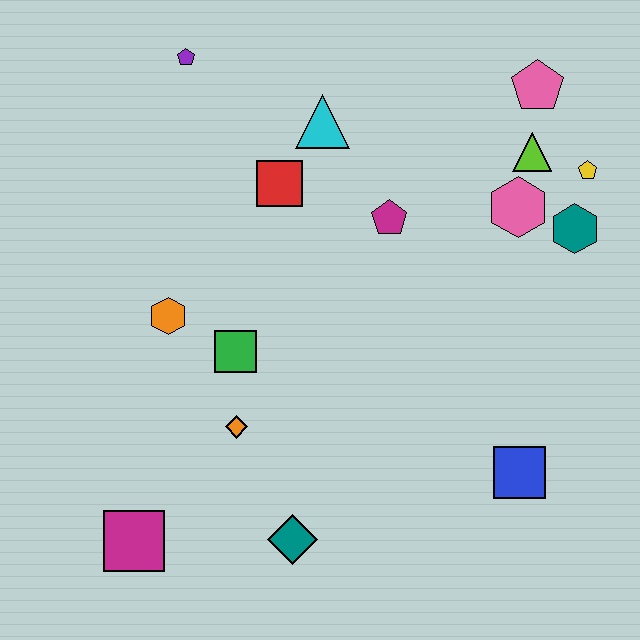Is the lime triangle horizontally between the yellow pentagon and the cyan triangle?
Yes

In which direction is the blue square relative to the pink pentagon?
The blue square is below the pink pentagon.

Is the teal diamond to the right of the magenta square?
Yes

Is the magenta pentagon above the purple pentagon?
No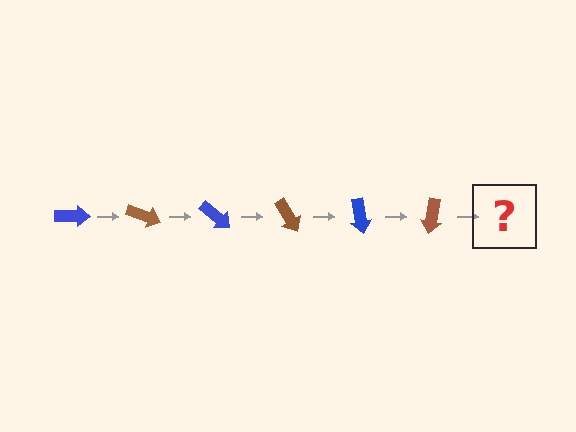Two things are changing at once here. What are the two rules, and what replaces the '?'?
The two rules are that it rotates 20 degrees each step and the color cycles through blue and brown. The '?' should be a blue arrow, rotated 120 degrees from the start.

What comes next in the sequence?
The next element should be a blue arrow, rotated 120 degrees from the start.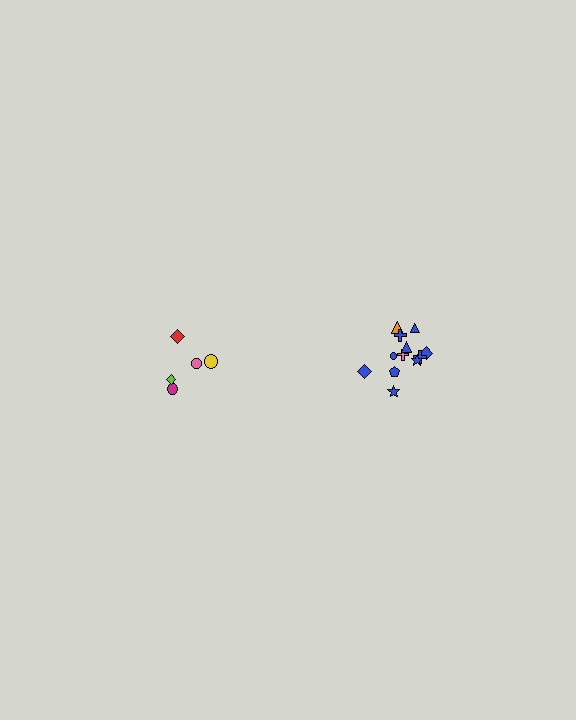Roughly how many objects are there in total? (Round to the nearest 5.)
Roughly 15 objects in total.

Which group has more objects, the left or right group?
The right group.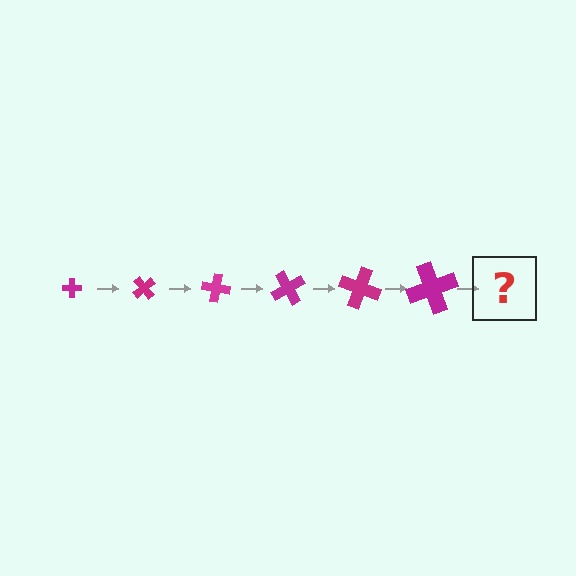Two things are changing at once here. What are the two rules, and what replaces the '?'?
The two rules are that the cross grows larger each step and it rotates 50 degrees each step. The '?' should be a cross, larger than the previous one and rotated 300 degrees from the start.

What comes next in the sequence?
The next element should be a cross, larger than the previous one and rotated 300 degrees from the start.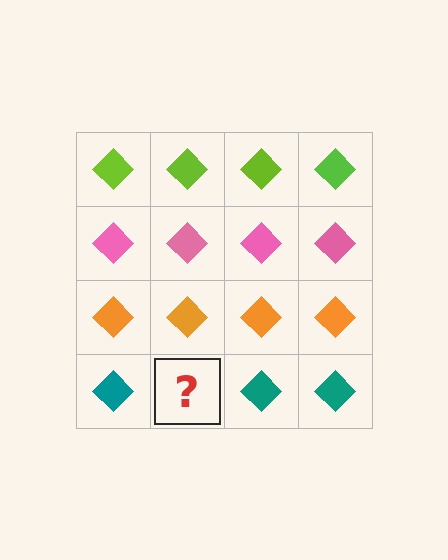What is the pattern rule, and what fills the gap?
The rule is that each row has a consistent color. The gap should be filled with a teal diamond.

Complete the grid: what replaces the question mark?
The question mark should be replaced with a teal diamond.